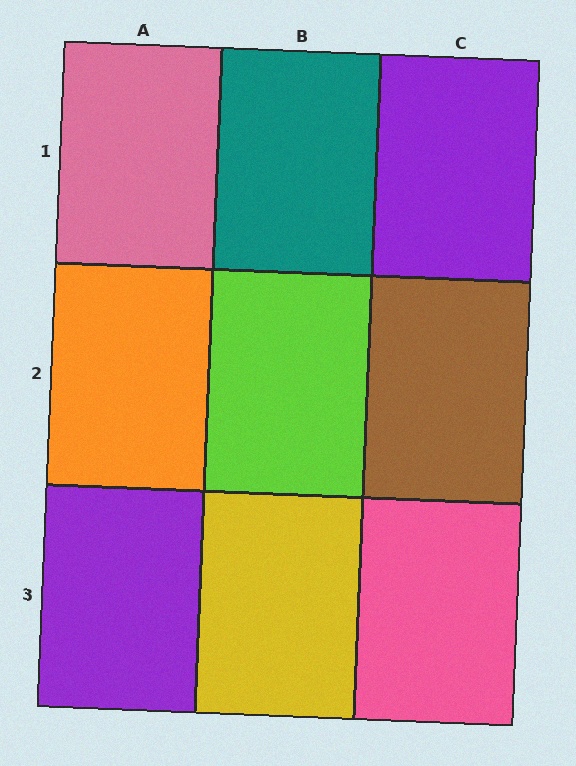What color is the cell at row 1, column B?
Teal.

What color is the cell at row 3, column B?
Yellow.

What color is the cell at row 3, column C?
Pink.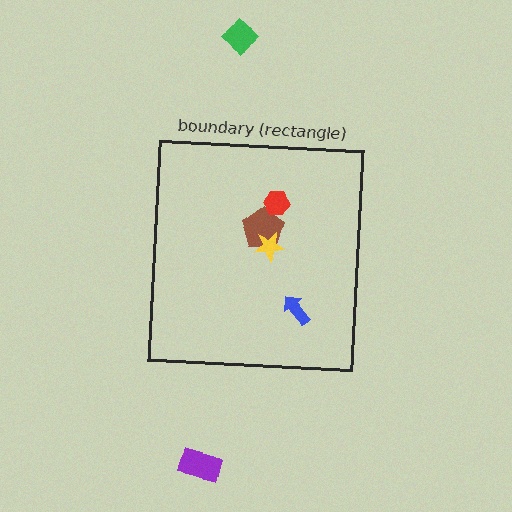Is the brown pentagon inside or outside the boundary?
Inside.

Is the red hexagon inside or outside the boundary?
Inside.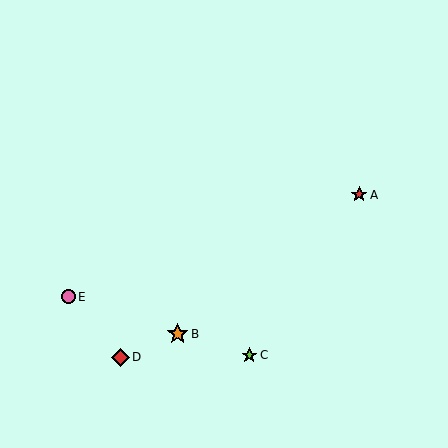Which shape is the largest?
The orange star (labeled B) is the largest.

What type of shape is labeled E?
Shape E is a pink circle.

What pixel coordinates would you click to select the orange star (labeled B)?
Click at (178, 334) to select the orange star B.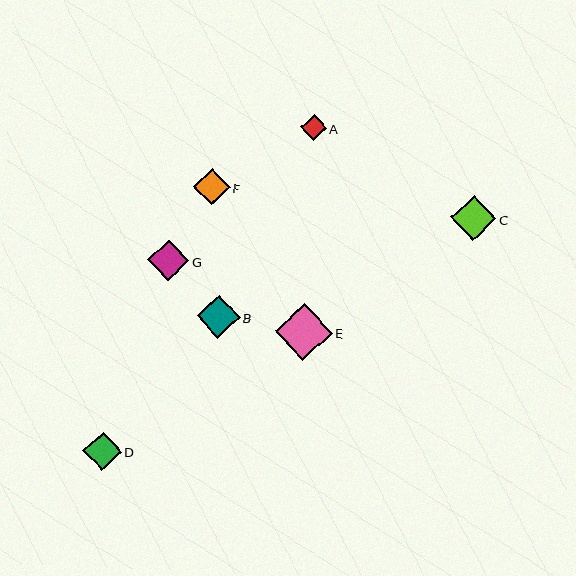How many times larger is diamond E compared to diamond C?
Diamond E is approximately 1.3 times the size of diamond C.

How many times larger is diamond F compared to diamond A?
Diamond F is approximately 1.4 times the size of diamond A.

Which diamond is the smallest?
Diamond A is the smallest with a size of approximately 26 pixels.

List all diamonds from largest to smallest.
From largest to smallest: E, C, B, G, D, F, A.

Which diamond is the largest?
Diamond E is the largest with a size of approximately 57 pixels.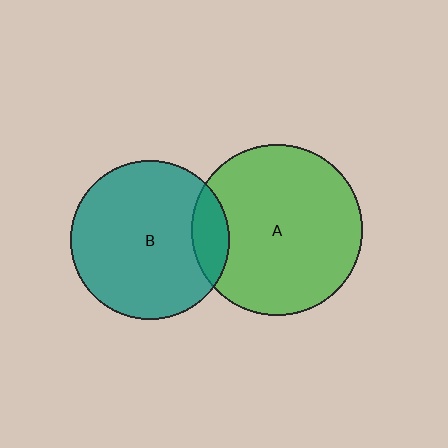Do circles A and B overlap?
Yes.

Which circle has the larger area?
Circle A (green).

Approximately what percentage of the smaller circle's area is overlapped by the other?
Approximately 15%.